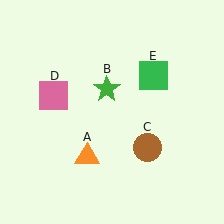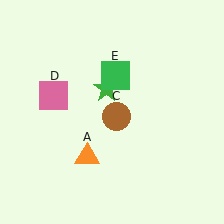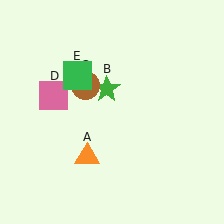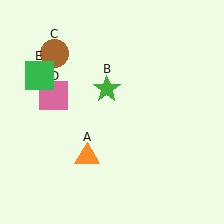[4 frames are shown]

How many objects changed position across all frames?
2 objects changed position: brown circle (object C), green square (object E).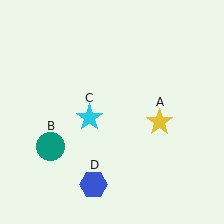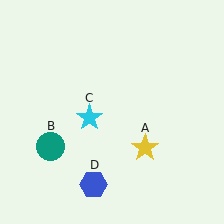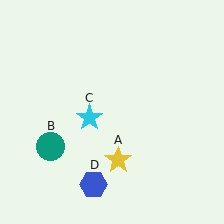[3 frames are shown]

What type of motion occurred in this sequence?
The yellow star (object A) rotated clockwise around the center of the scene.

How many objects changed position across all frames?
1 object changed position: yellow star (object A).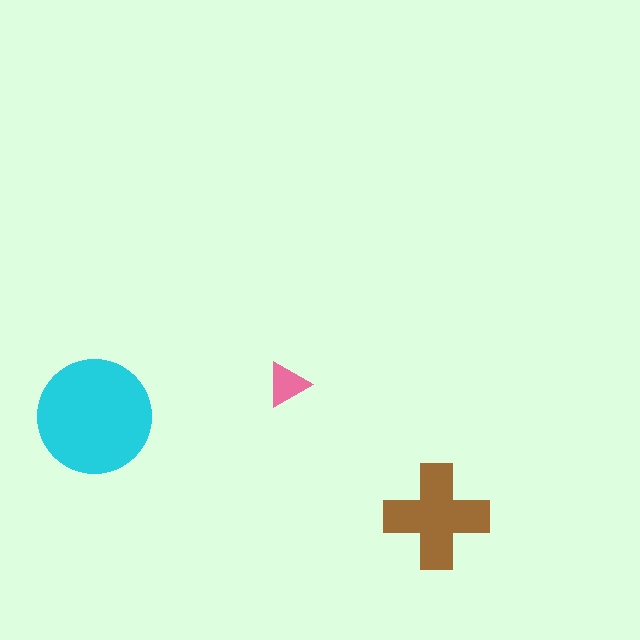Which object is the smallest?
The pink triangle.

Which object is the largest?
The cyan circle.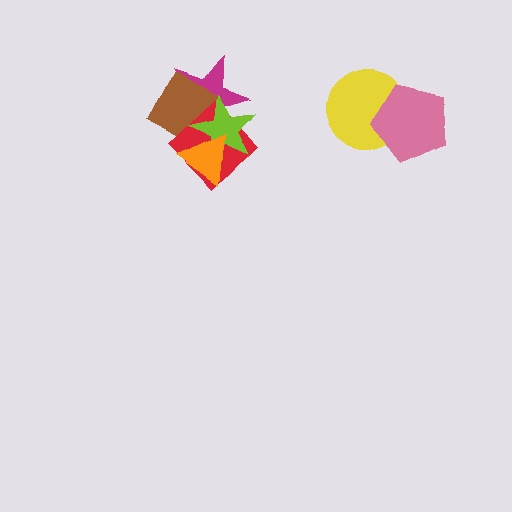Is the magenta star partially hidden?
Yes, it is partially covered by another shape.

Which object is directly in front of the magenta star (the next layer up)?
The brown square is directly in front of the magenta star.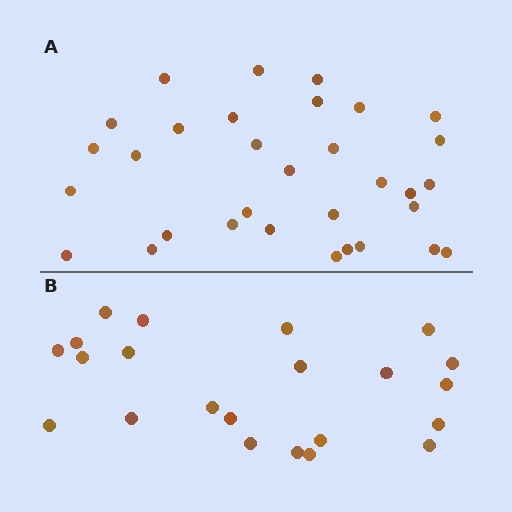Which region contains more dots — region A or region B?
Region A (the top region) has more dots.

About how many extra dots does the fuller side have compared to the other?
Region A has roughly 10 or so more dots than region B.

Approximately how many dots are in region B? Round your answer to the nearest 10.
About 20 dots. (The exact count is 22, which rounds to 20.)